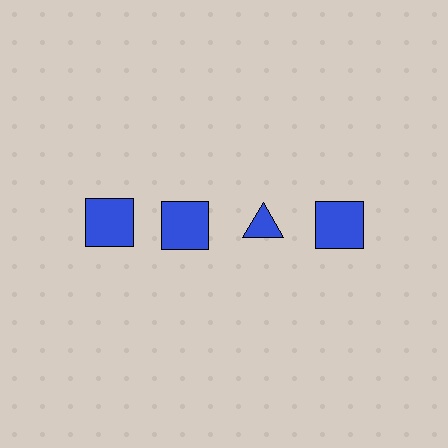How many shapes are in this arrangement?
There are 4 shapes arranged in a grid pattern.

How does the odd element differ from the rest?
It has a different shape: triangle instead of square.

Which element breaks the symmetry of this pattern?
The blue triangle in the top row, center column breaks the symmetry. All other shapes are blue squares.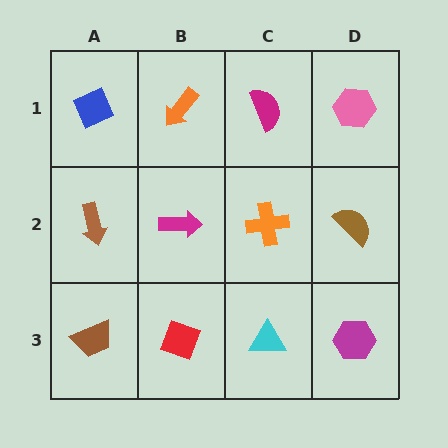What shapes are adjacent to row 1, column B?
A magenta arrow (row 2, column B), a blue diamond (row 1, column A), a magenta semicircle (row 1, column C).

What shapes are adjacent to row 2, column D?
A pink hexagon (row 1, column D), a magenta hexagon (row 3, column D), an orange cross (row 2, column C).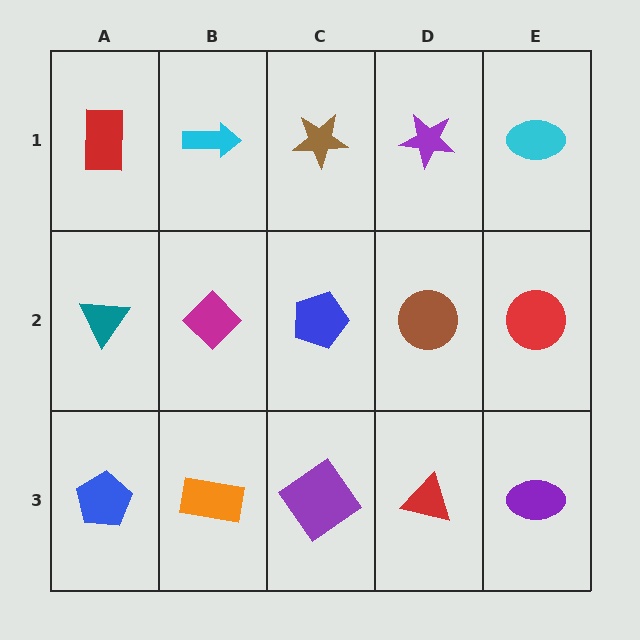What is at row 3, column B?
An orange rectangle.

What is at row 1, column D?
A purple star.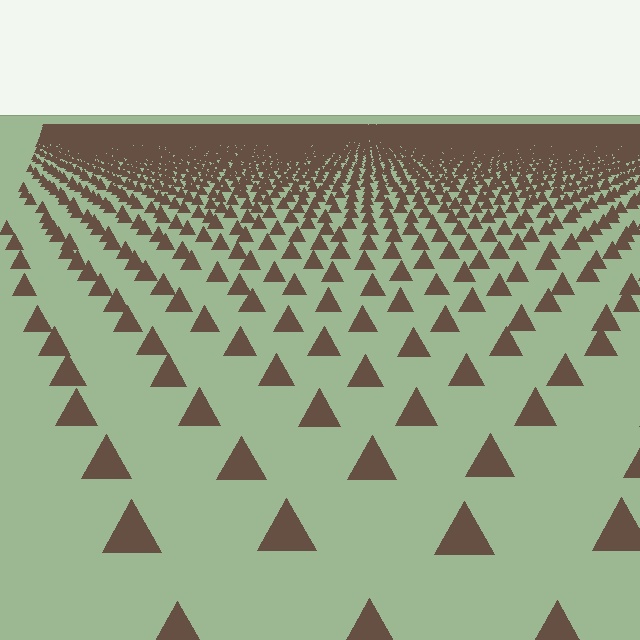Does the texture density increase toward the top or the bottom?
Density increases toward the top.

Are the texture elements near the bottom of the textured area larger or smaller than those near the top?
Larger. Near the bottom, elements are closer to the viewer and appear at a bigger on-screen size.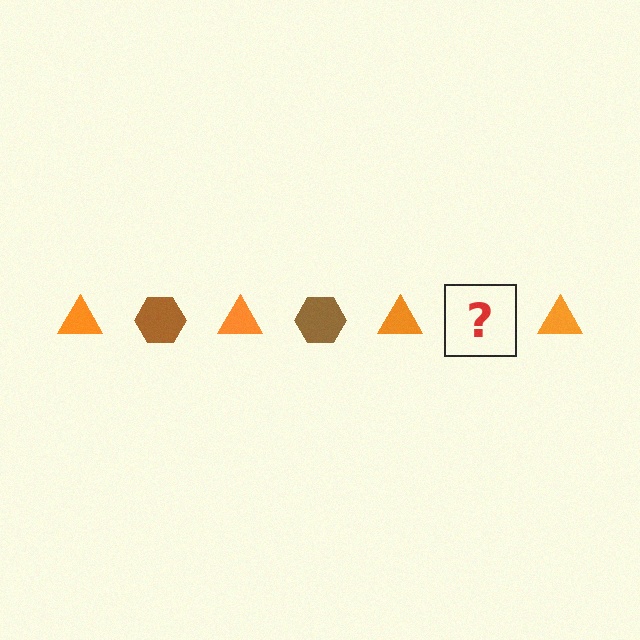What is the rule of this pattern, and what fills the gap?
The rule is that the pattern alternates between orange triangle and brown hexagon. The gap should be filled with a brown hexagon.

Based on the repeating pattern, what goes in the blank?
The blank should be a brown hexagon.